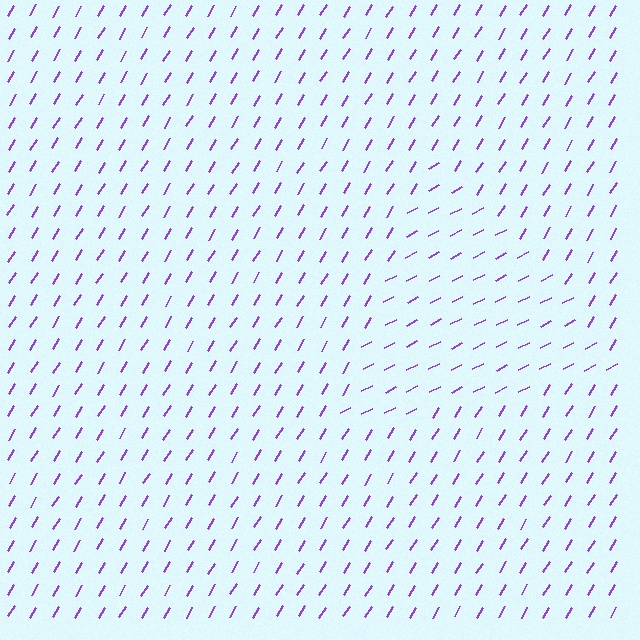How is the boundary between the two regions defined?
The boundary is defined purely by a change in line orientation (approximately 31 degrees difference). All lines are the same color and thickness.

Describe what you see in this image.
The image is filled with small purple line segments. A triangle region in the image has lines oriented differently from the surrounding lines, creating a visible texture boundary.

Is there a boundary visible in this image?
Yes, there is a texture boundary formed by a change in line orientation.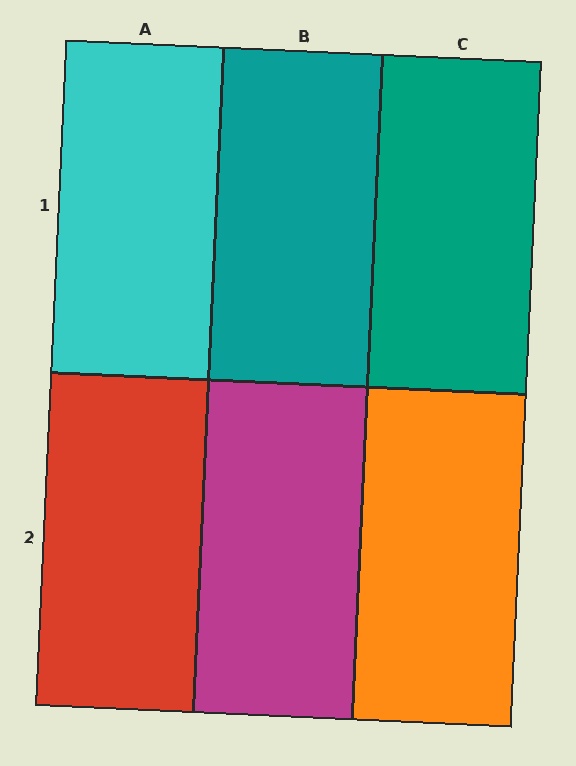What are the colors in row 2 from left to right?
Red, magenta, orange.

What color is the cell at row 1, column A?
Cyan.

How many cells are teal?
2 cells are teal.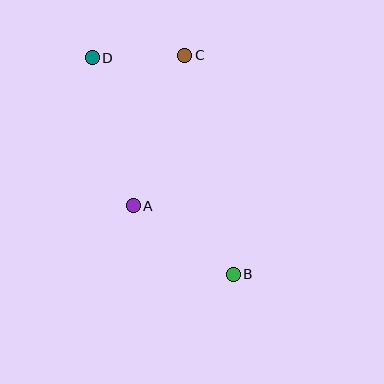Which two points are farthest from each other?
Points B and D are farthest from each other.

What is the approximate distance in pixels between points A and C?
The distance between A and C is approximately 159 pixels.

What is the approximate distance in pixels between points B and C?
The distance between B and C is approximately 224 pixels.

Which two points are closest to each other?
Points C and D are closest to each other.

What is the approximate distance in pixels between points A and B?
The distance between A and B is approximately 121 pixels.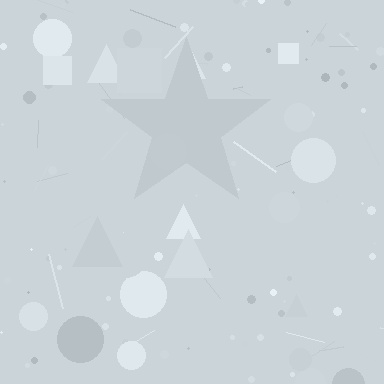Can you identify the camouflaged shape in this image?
The camouflaged shape is a star.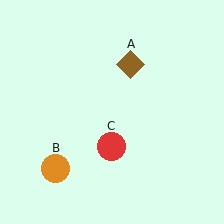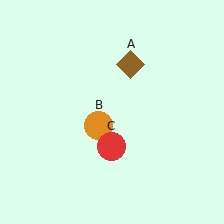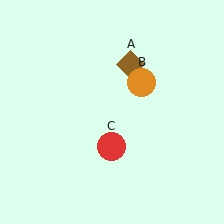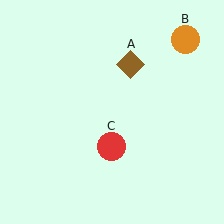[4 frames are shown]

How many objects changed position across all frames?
1 object changed position: orange circle (object B).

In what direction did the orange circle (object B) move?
The orange circle (object B) moved up and to the right.